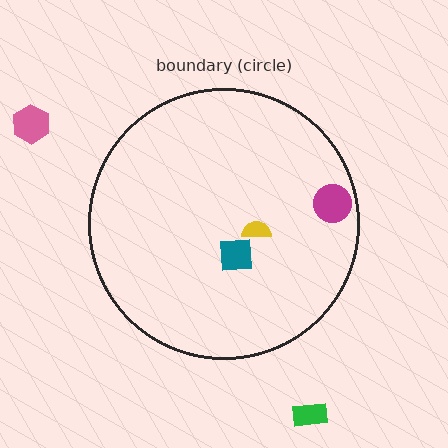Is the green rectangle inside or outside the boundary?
Outside.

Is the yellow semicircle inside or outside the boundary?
Inside.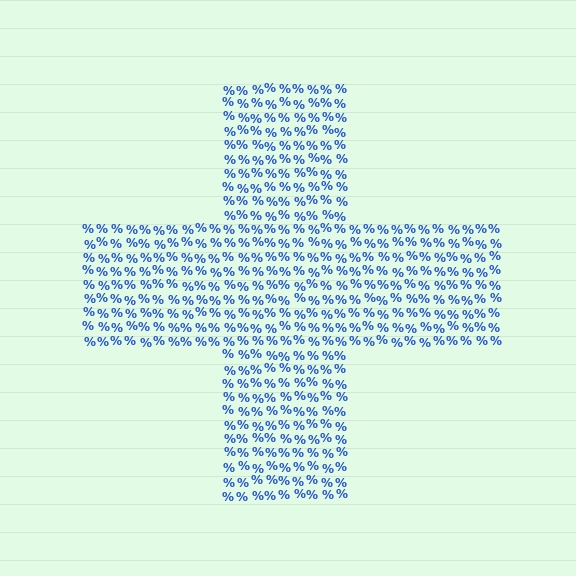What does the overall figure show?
The overall figure shows a cross.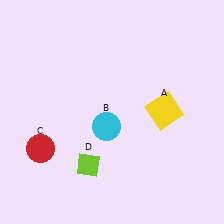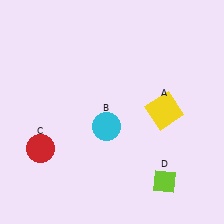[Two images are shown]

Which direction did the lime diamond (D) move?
The lime diamond (D) moved right.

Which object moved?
The lime diamond (D) moved right.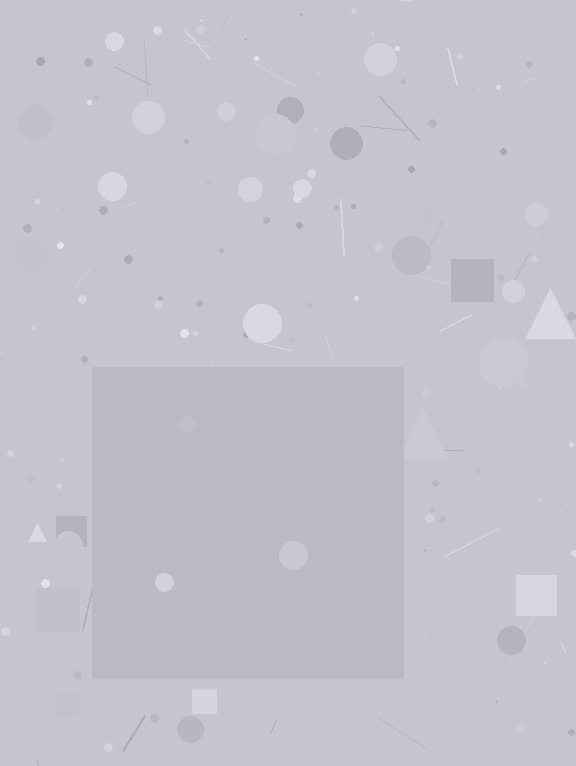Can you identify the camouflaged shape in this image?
The camouflaged shape is a square.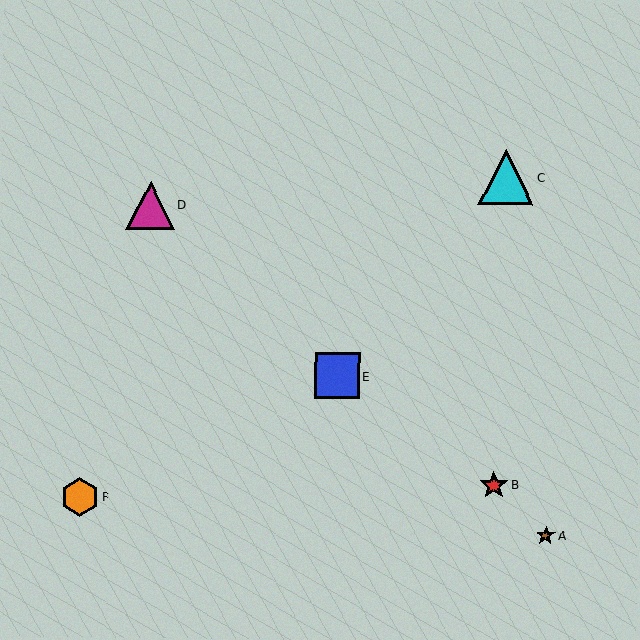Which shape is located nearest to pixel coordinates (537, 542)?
The brown star (labeled A) at (546, 535) is nearest to that location.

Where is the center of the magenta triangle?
The center of the magenta triangle is at (150, 205).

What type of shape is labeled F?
Shape F is an orange hexagon.